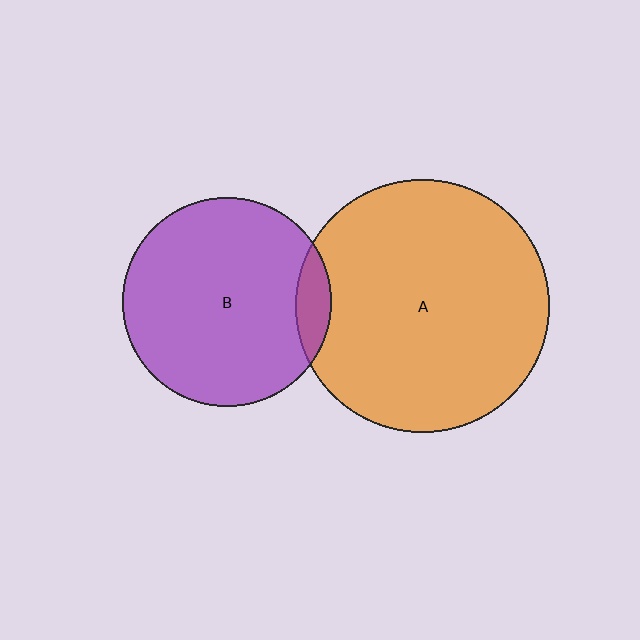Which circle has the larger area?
Circle A (orange).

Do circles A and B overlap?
Yes.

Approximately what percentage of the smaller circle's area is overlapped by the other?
Approximately 10%.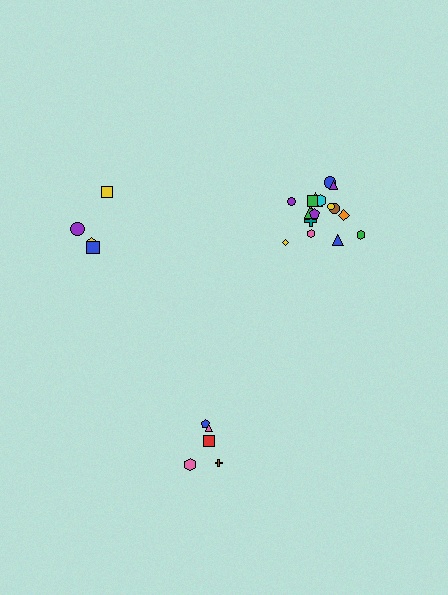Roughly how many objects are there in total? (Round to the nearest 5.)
Roughly 25 objects in total.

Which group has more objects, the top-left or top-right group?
The top-right group.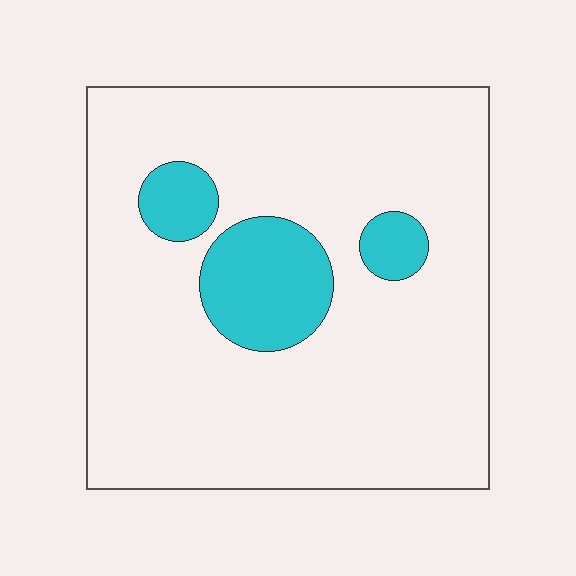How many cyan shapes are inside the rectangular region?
3.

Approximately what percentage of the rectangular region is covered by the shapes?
Approximately 15%.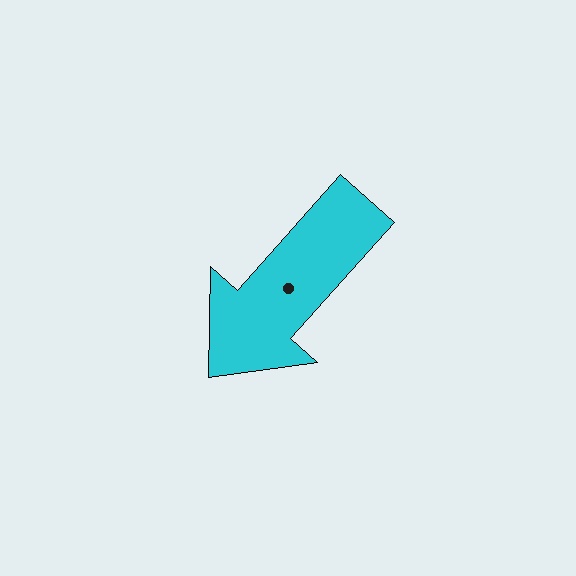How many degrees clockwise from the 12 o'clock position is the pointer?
Approximately 222 degrees.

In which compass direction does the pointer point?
Southwest.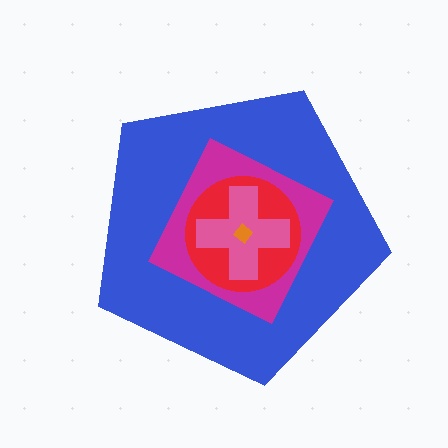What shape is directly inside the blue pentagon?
The magenta square.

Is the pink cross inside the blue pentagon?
Yes.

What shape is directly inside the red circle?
The pink cross.